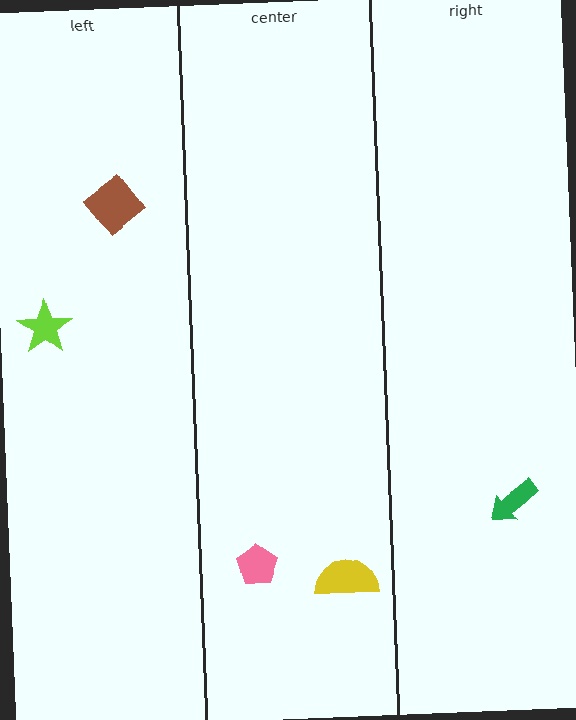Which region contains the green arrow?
The right region.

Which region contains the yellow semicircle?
The center region.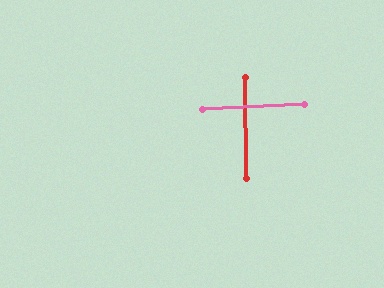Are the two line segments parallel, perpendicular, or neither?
Perpendicular — they meet at approximately 88°.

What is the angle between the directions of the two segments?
Approximately 88 degrees.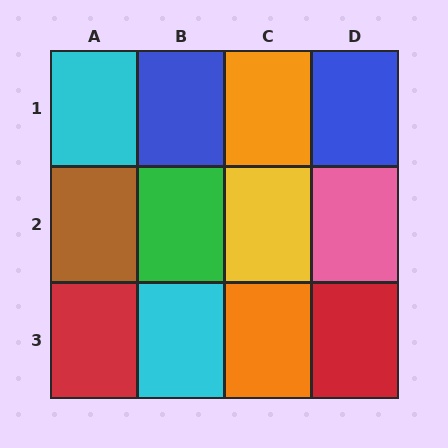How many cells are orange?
2 cells are orange.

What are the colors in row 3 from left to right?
Red, cyan, orange, red.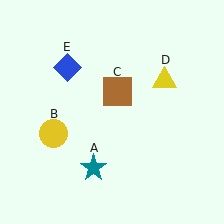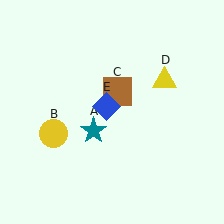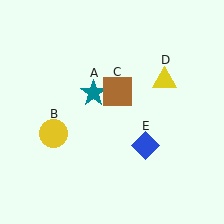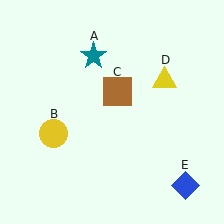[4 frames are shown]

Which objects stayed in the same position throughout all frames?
Yellow circle (object B) and brown square (object C) and yellow triangle (object D) remained stationary.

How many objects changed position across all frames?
2 objects changed position: teal star (object A), blue diamond (object E).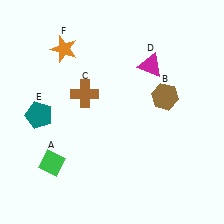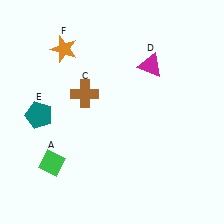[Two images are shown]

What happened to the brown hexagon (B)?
The brown hexagon (B) was removed in Image 2. It was in the top-right area of Image 1.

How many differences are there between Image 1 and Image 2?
There is 1 difference between the two images.